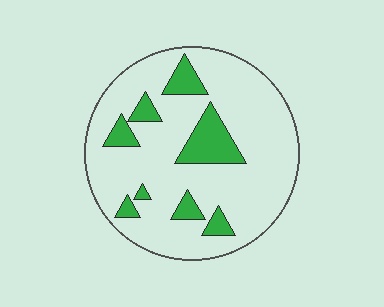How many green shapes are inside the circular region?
8.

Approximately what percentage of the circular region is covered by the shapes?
Approximately 15%.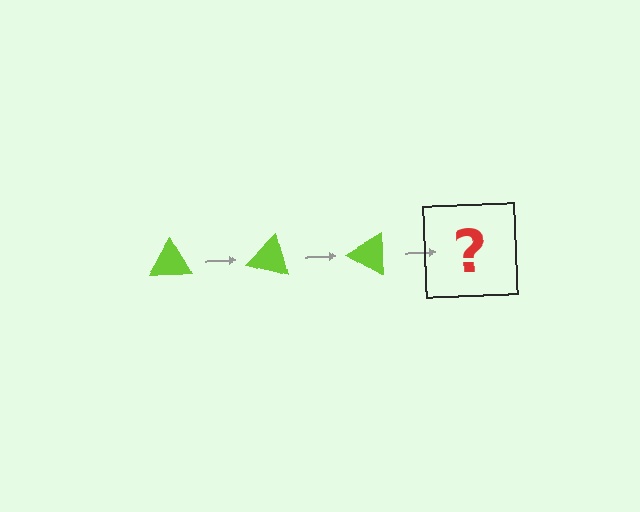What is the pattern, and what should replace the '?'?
The pattern is that the triangle rotates 15 degrees each step. The '?' should be a lime triangle rotated 45 degrees.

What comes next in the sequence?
The next element should be a lime triangle rotated 45 degrees.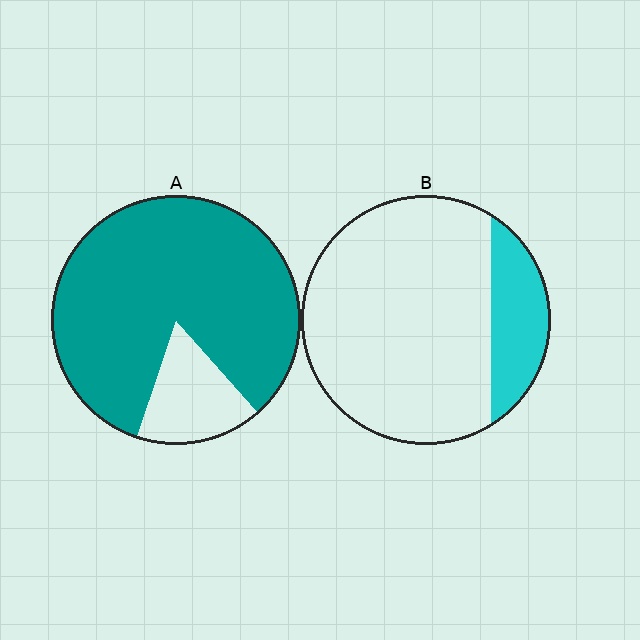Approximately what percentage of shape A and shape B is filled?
A is approximately 85% and B is approximately 20%.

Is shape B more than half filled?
No.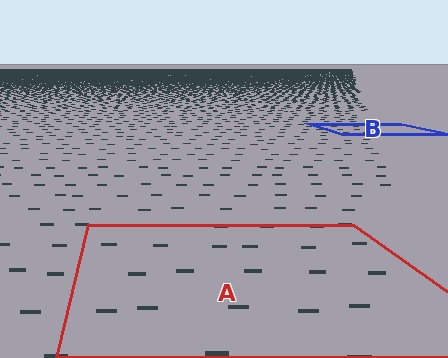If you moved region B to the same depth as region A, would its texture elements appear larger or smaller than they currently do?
They would appear larger. At a closer depth, the same texture elements are projected at a bigger on-screen size.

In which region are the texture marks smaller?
The texture marks are smaller in region B, because it is farther away.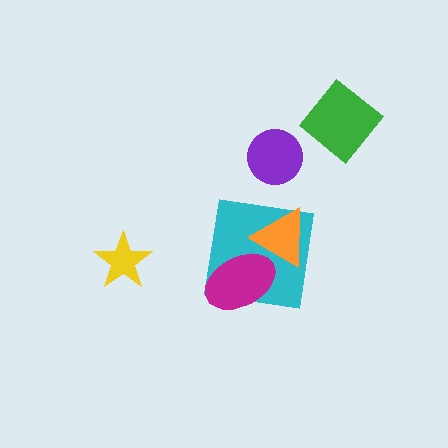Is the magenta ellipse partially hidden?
Yes, it is partially covered by another shape.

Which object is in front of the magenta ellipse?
The orange triangle is in front of the magenta ellipse.